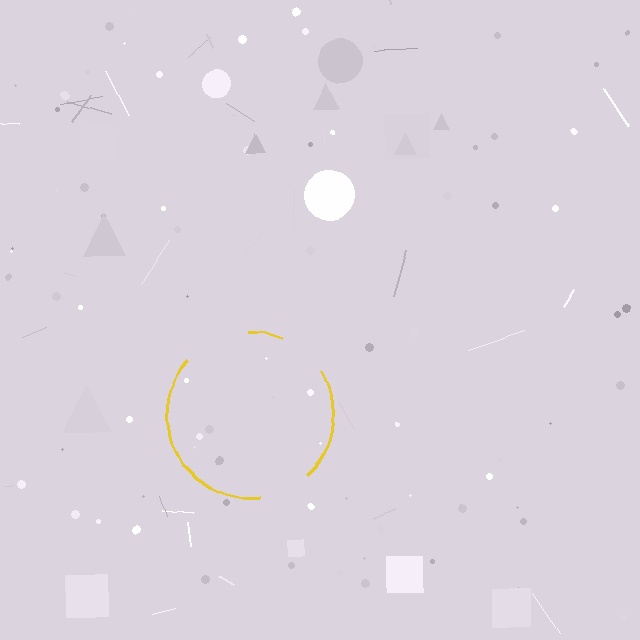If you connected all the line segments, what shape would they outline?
They would outline a circle.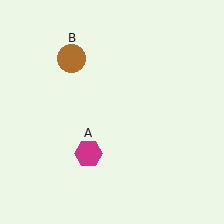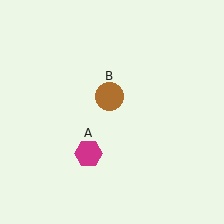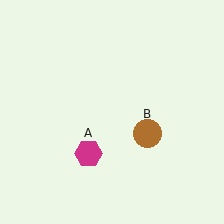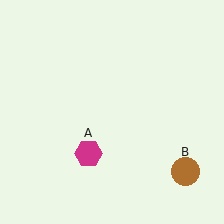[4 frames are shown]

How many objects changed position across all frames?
1 object changed position: brown circle (object B).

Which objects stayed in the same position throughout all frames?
Magenta hexagon (object A) remained stationary.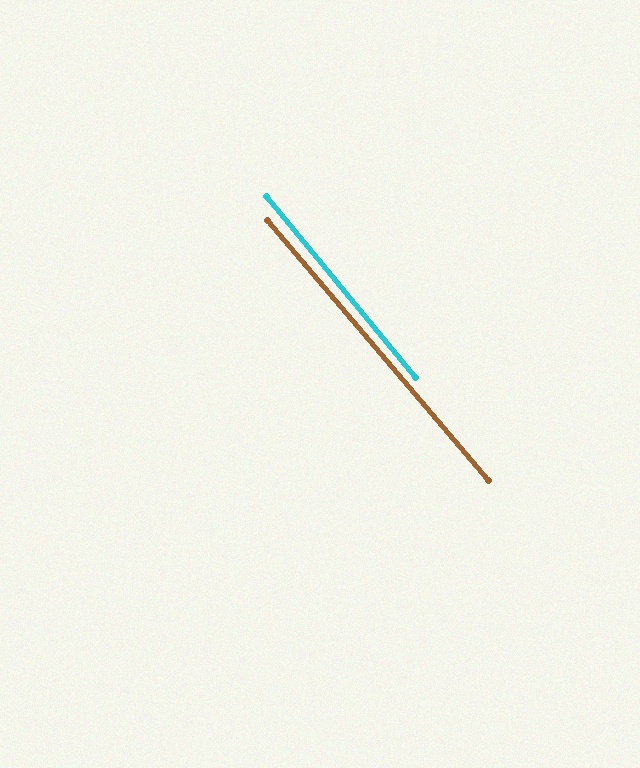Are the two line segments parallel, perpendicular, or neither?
Parallel — their directions differ by only 1.0°.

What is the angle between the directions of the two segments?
Approximately 1 degree.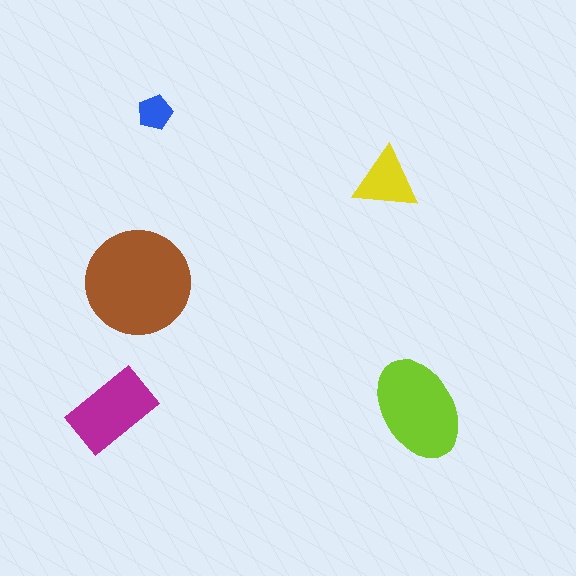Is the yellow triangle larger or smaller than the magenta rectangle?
Smaller.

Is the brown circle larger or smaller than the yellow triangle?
Larger.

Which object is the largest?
The brown circle.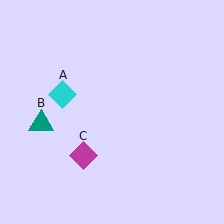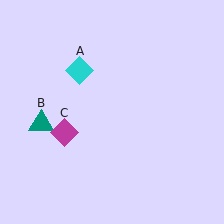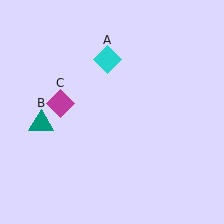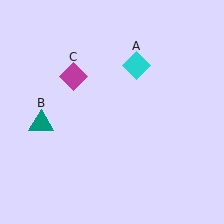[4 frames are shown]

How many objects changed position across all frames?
2 objects changed position: cyan diamond (object A), magenta diamond (object C).